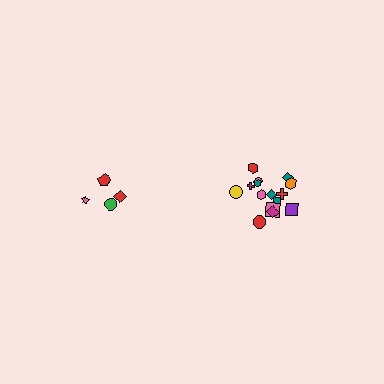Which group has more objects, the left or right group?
The right group.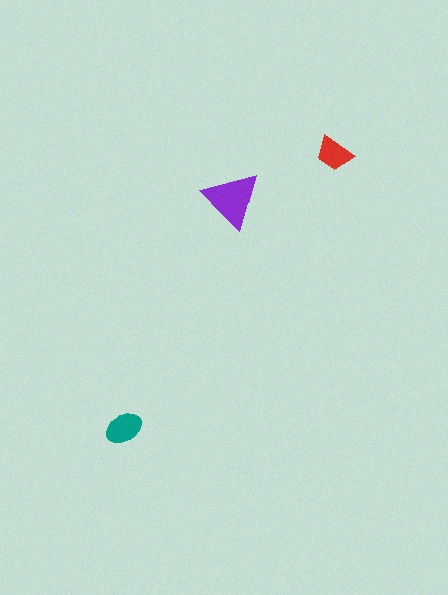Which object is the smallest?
The red trapezoid.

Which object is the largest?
The purple triangle.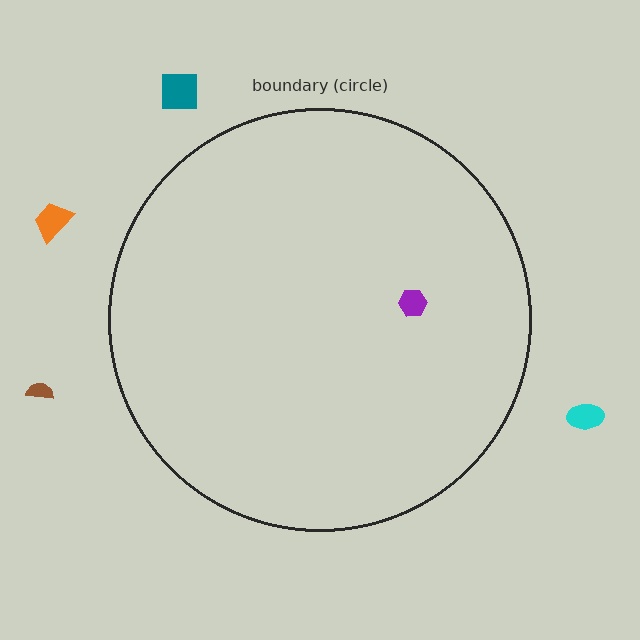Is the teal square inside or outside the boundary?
Outside.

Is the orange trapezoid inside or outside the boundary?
Outside.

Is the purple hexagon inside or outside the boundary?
Inside.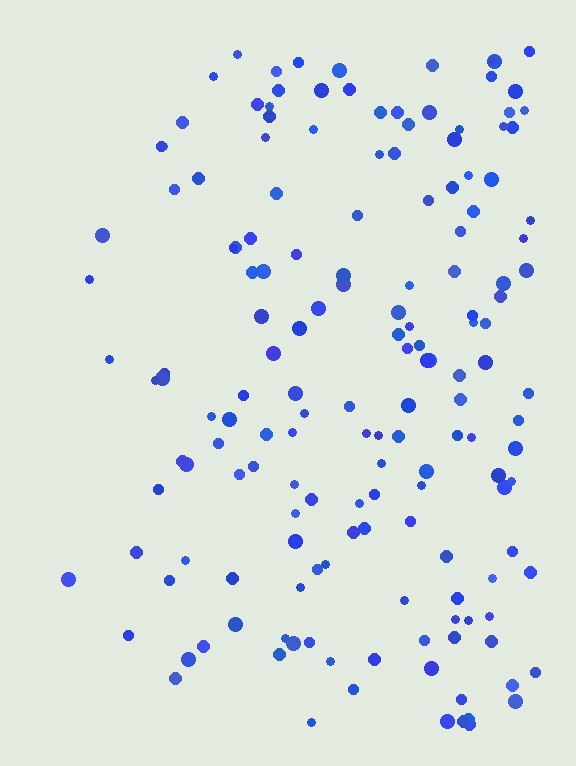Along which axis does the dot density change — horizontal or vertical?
Horizontal.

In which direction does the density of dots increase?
From left to right, with the right side densest.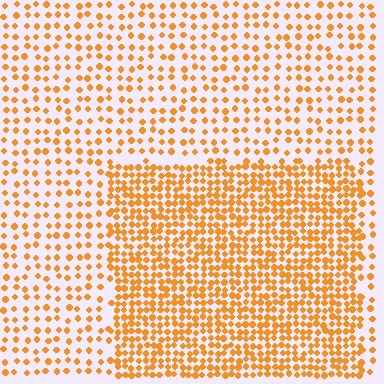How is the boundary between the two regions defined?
The boundary is defined by a change in element density (approximately 2.2x ratio). All elements are the same color, size, and shape.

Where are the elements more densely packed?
The elements are more densely packed inside the rectangle boundary.